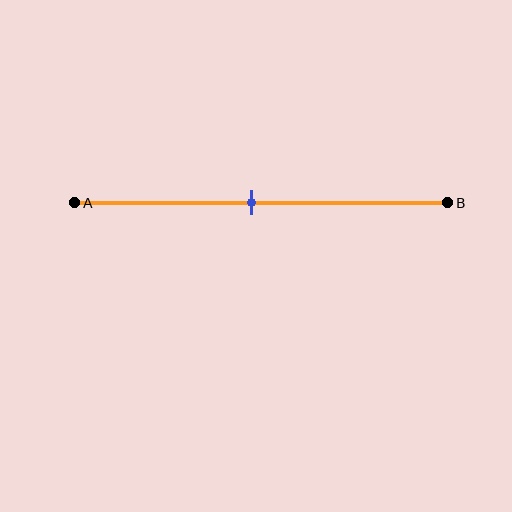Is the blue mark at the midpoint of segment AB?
Yes, the mark is approximately at the midpoint.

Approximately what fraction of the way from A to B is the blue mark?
The blue mark is approximately 50% of the way from A to B.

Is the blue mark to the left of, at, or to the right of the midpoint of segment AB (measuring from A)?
The blue mark is approximately at the midpoint of segment AB.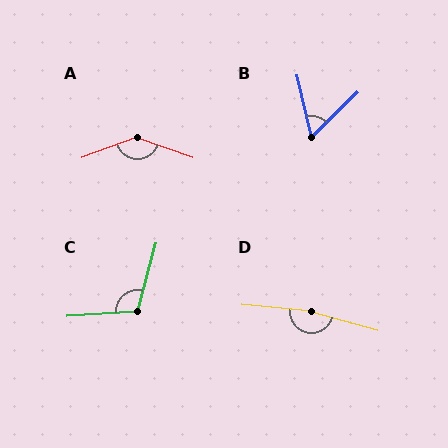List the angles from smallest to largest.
B (59°), C (109°), A (141°), D (169°).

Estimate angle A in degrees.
Approximately 141 degrees.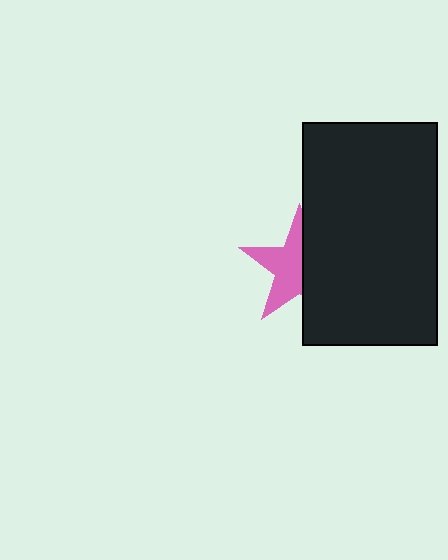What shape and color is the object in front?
The object in front is a black rectangle.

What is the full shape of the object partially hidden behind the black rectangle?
The partially hidden object is a pink star.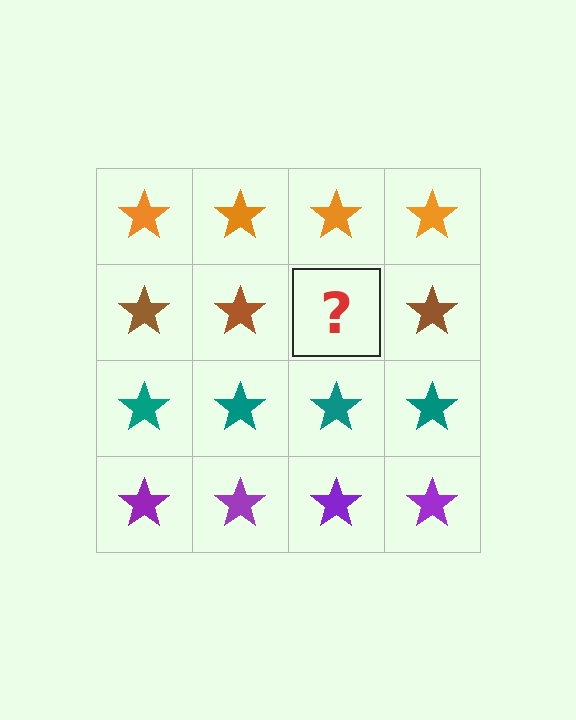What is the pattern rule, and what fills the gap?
The rule is that each row has a consistent color. The gap should be filled with a brown star.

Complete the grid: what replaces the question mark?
The question mark should be replaced with a brown star.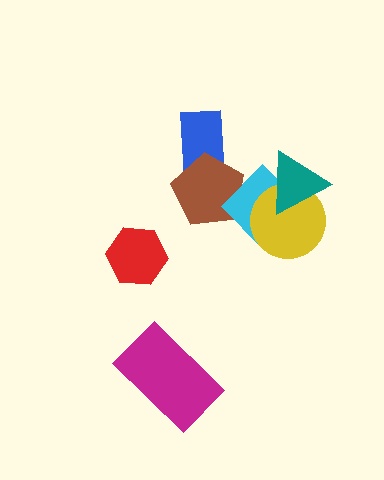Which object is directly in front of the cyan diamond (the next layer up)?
The yellow circle is directly in front of the cyan diamond.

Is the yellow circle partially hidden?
Yes, it is partially covered by another shape.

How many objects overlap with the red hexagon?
0 objects overlap with the red hexagon.